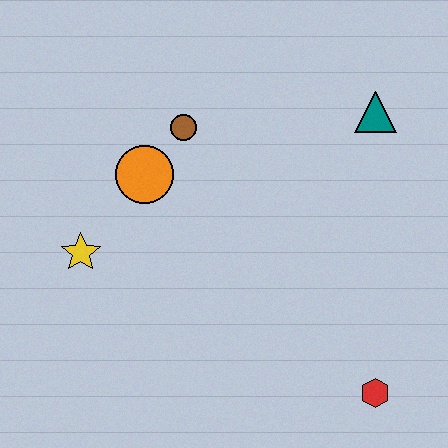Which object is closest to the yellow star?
The orange circle is closest to the yellow star.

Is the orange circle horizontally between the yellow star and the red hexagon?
Yes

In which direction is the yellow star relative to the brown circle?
The yellow star is below the brown circle.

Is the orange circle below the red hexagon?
No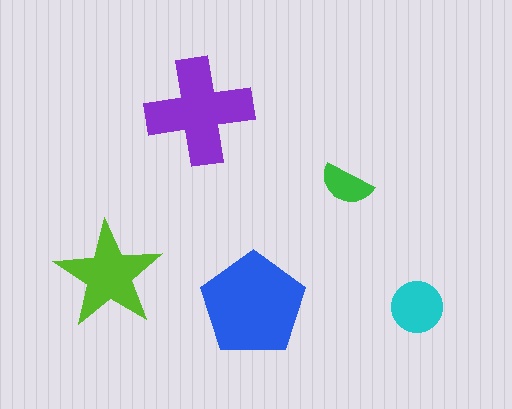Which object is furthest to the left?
The lime star is leftmost.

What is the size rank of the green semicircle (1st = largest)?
5th.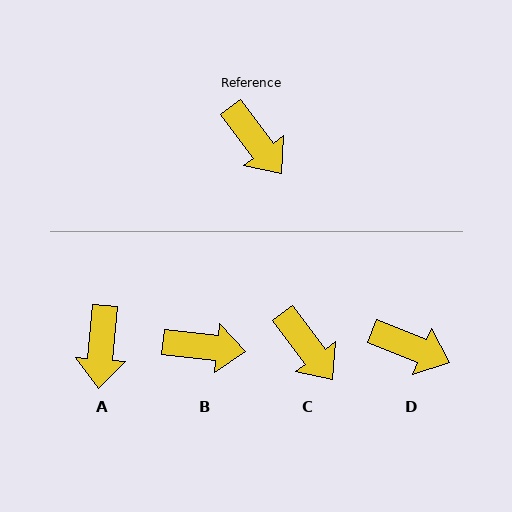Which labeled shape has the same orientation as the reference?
C.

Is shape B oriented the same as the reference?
No, it is off by about 47 degrees.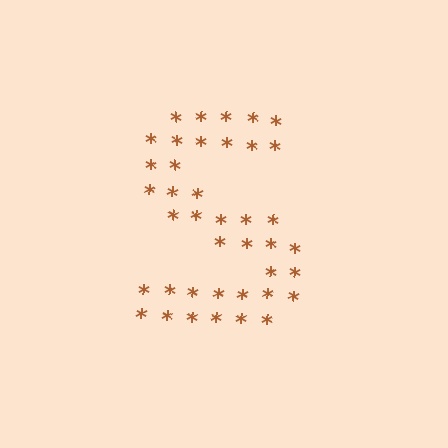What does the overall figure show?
The overall figure shows the letter S.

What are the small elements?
The small elements are asterisks.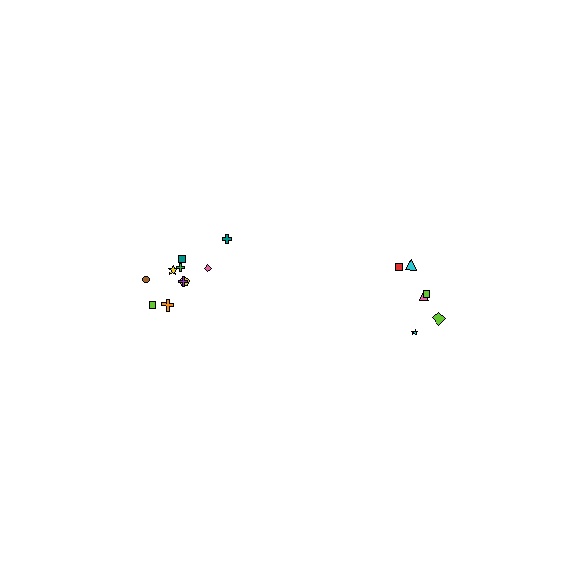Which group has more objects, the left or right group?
The left group.